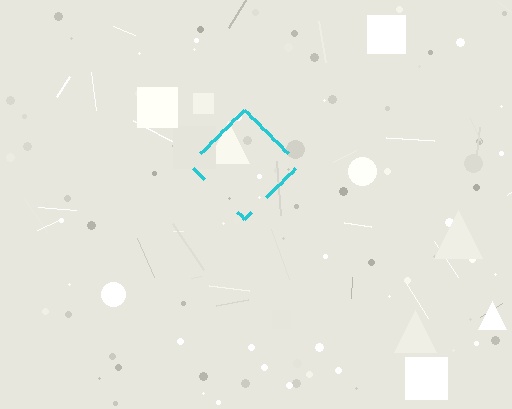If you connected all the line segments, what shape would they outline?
They would outline a diamond.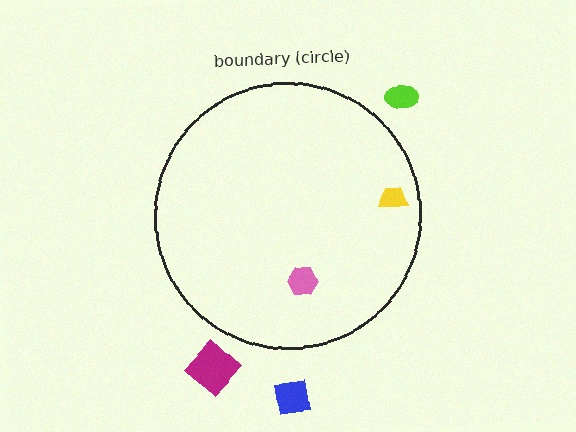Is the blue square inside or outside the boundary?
Outside.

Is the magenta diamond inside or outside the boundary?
Outside.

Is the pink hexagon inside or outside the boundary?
Inside.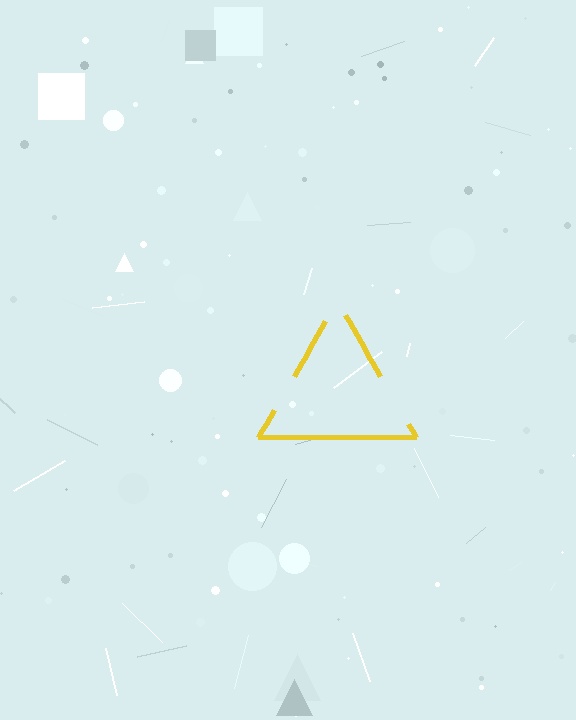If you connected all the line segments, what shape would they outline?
They would outline a triangle.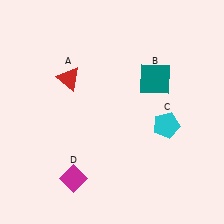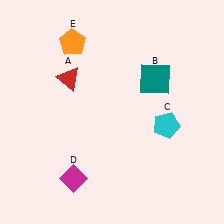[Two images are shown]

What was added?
An orange pentagon (E) was added in Image 2.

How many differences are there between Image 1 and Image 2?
There is 1 difference between the two images.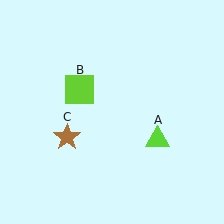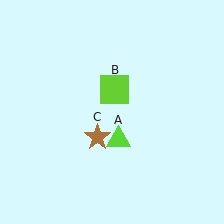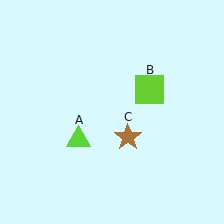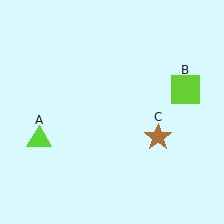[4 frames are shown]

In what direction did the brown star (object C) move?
The brown star (object C) moved right.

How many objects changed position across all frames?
3 objects changed position: lime triangle (object A), lime square (object B), brown star (object C).